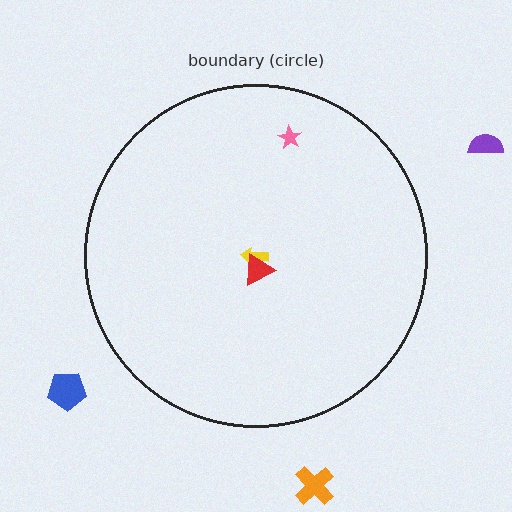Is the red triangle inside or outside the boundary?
Inside.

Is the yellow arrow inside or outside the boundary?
Inside.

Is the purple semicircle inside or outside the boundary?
Outside.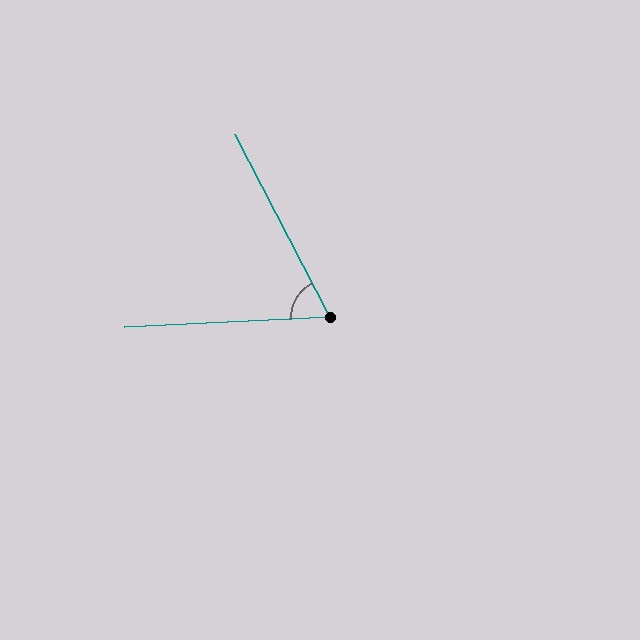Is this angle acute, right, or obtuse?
It is acute.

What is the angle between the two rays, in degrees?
Approximately 65 degrees.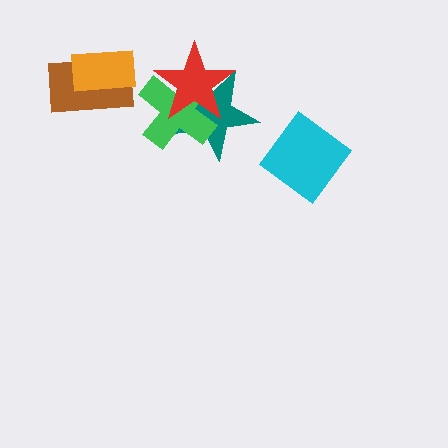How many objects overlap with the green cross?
2 objects overlap with the green cross.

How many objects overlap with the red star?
2 objects overlap with the red star.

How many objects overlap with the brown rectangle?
1 object overlaps with the brown rectangle.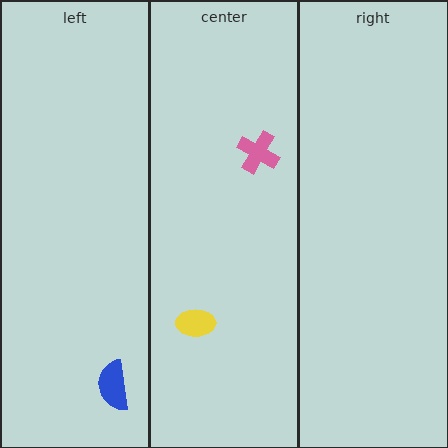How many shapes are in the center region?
2.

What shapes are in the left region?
The blue semicircle.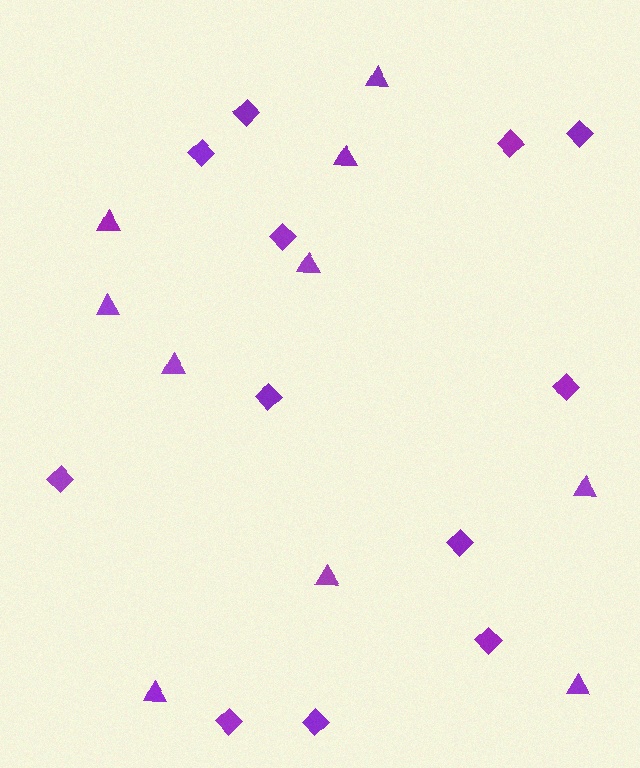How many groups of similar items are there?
There are 2 groups: one group of diamonds (12) and one group of triangles (10).